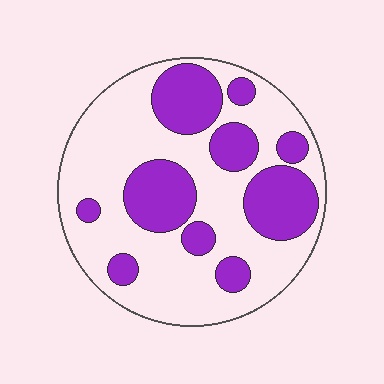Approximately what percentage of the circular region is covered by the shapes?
Approximately 35%.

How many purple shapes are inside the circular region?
10.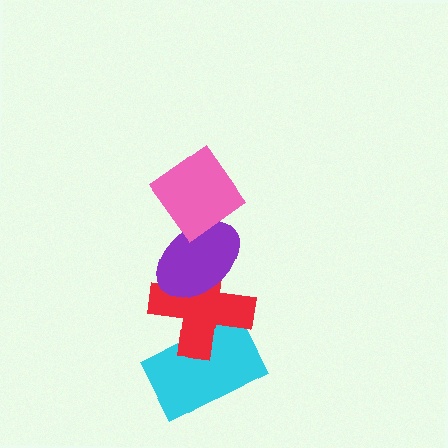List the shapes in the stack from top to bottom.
From top to bottom: the pink diamond, the purple ellipse, the red cross, the cyan rectangle.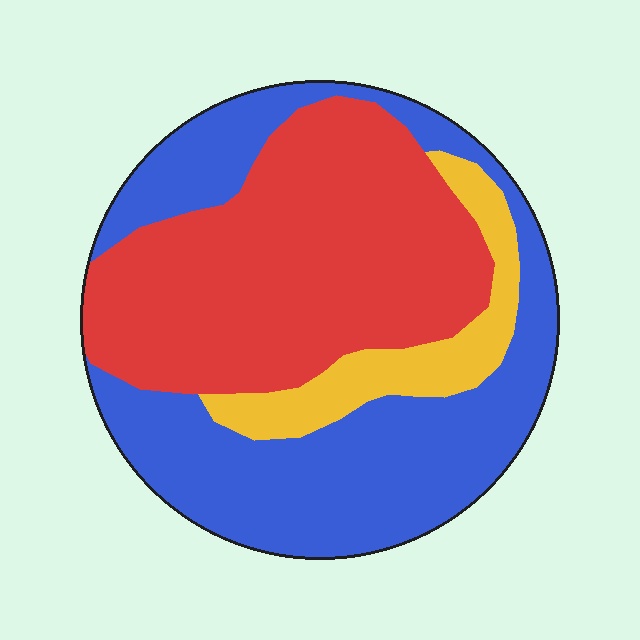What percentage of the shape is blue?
Blue covers roughly 45% of the shape.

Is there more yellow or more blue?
Blue.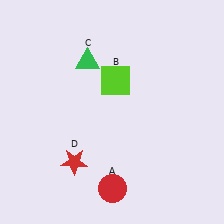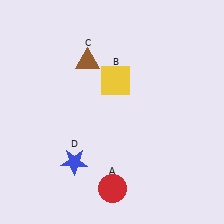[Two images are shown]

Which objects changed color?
B changed from lime to yellow. C changed from green to brown. D changed from red to blue.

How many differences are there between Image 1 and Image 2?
There are 3 differences between the two images.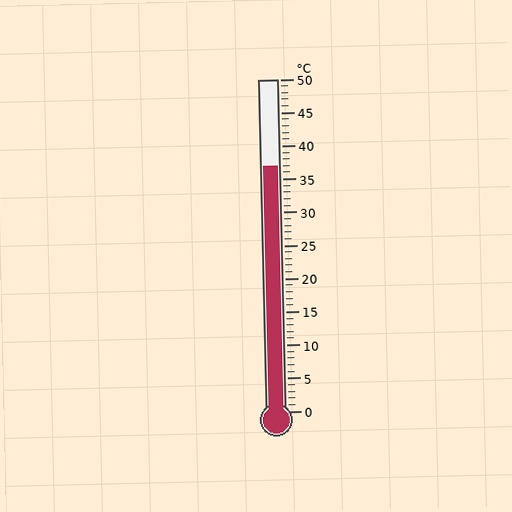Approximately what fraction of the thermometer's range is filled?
The thermometer is filled to approximately 75% of its range.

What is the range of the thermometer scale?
The thermometer scale ranges from 0°C to 50°C.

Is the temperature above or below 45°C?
The temperature is below 45°C.